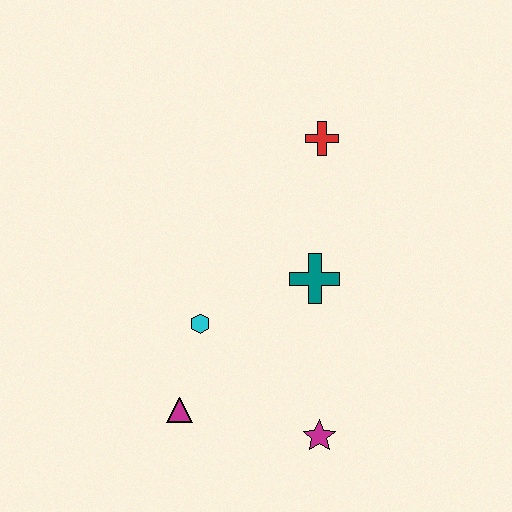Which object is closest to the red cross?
The teal cross is closest to the red cross.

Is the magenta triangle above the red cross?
No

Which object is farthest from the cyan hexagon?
The red cross is farthest from the cyan hexagon.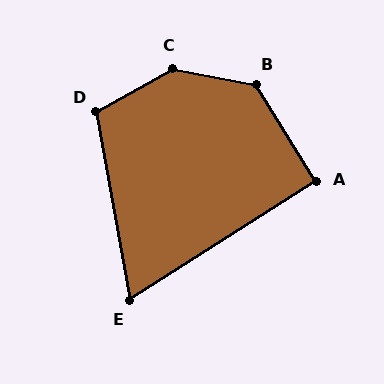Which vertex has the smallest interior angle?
E, at approximately 68 degrees.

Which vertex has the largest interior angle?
C, at approximately 139 degrees.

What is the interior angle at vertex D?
Approximately 109 degrees (obtuse).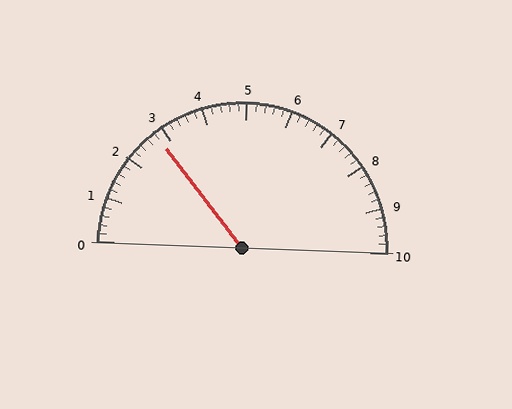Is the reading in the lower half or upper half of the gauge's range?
The reading is in the lower half of the range (0 to 10).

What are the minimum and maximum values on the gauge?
The gauge ranges from 0 to 10.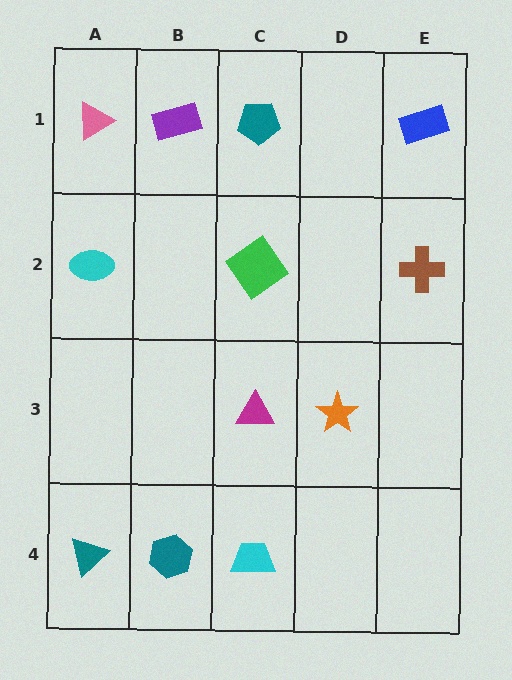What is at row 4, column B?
A teal hexagon.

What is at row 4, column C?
A cyan trapezoid.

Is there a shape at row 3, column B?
No, that cell is empty.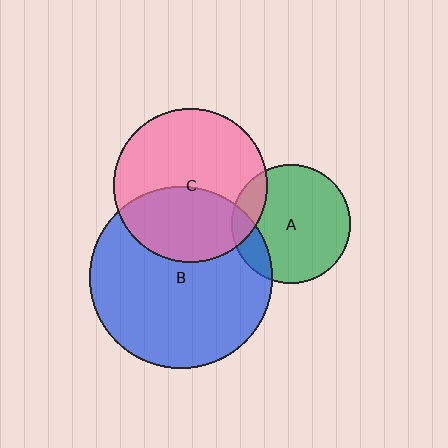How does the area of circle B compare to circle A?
Approximately 2.4 times.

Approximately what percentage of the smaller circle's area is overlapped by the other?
Approximately 15%.